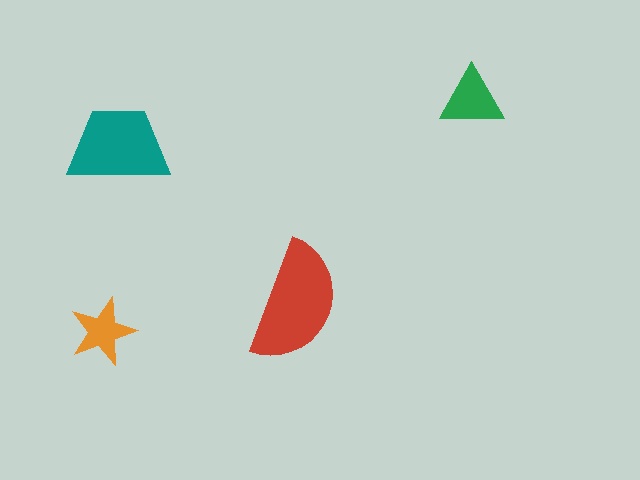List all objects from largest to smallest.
The red semicircle, the teal trapezoid, the green triangle, the orange star.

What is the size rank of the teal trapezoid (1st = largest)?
2nd.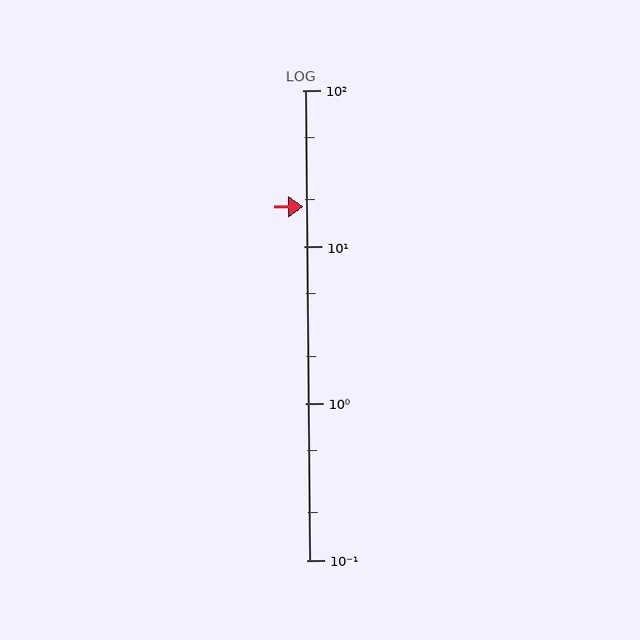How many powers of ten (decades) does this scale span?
The scale spans 3 decades, from 0.1 to 100.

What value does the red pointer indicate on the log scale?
The pointer indicates approximately 18.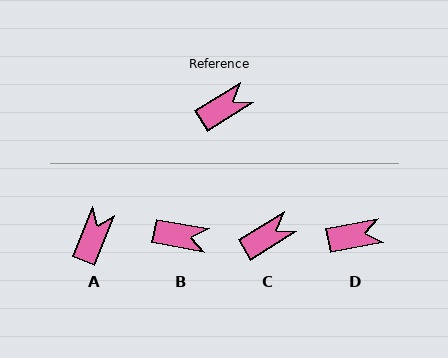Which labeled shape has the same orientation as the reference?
C.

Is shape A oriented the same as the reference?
No, it is off by about 37 degrees.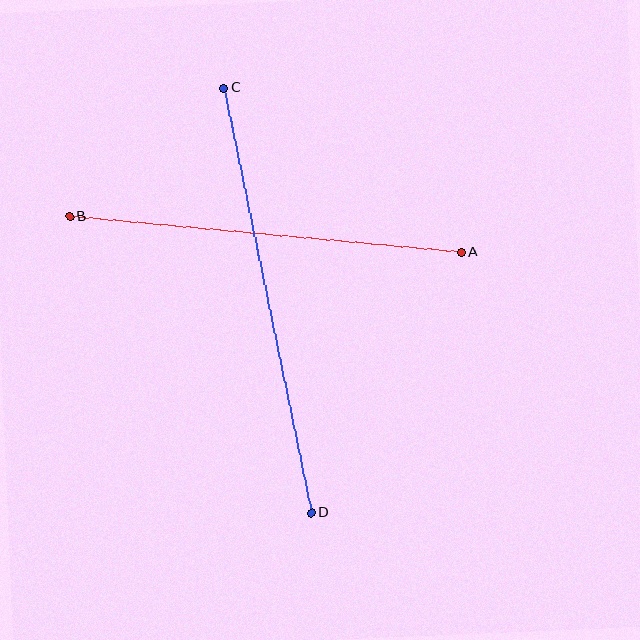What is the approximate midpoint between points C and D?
The midpoint is at approximately (267, 300) pixels.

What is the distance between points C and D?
The distance is approximately 434 pixels.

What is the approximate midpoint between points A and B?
The midpoint is at approximately (266, 235) pixels.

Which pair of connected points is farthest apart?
Points C and D are farthest apart.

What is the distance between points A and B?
The distance is approximately 393 pixels.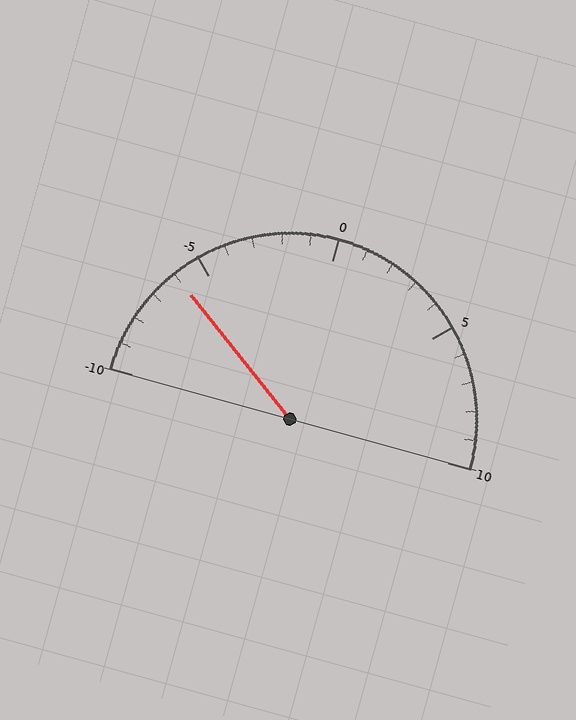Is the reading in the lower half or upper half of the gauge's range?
The reading is in the lower half of the range (-10 to 10).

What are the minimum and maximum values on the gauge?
The gauge ranges from -10 to 10.